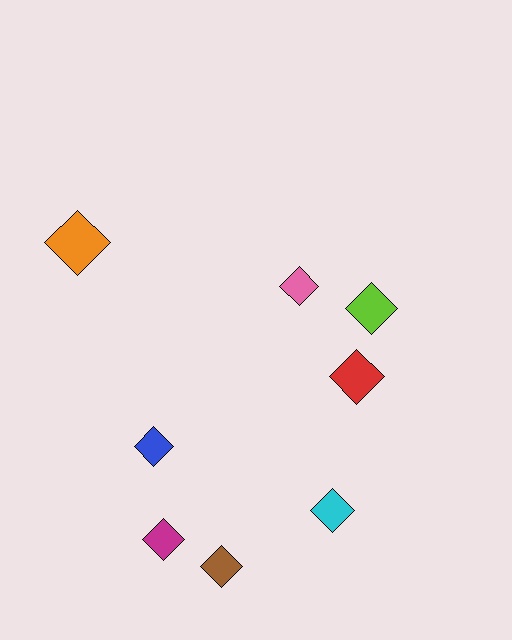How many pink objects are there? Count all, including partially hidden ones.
There is 1 pink object.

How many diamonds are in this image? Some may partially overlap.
There are 8 diamonds.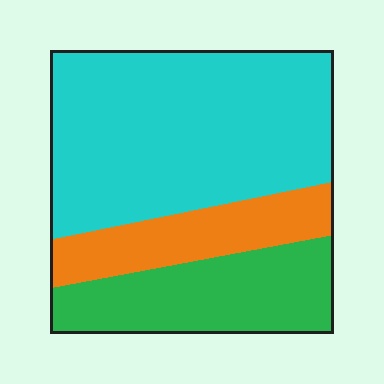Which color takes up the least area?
Orange, at roughly 20%.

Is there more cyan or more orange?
Cyan.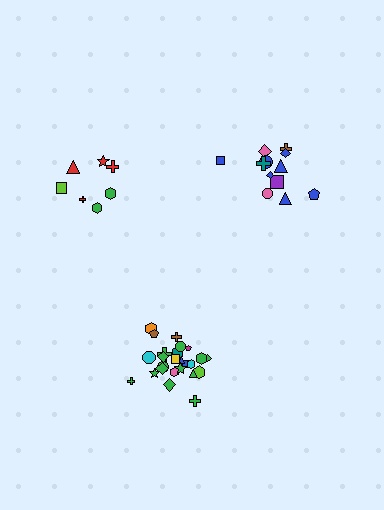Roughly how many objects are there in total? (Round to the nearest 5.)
Roughly 45 objects in total.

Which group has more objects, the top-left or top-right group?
The top-right group.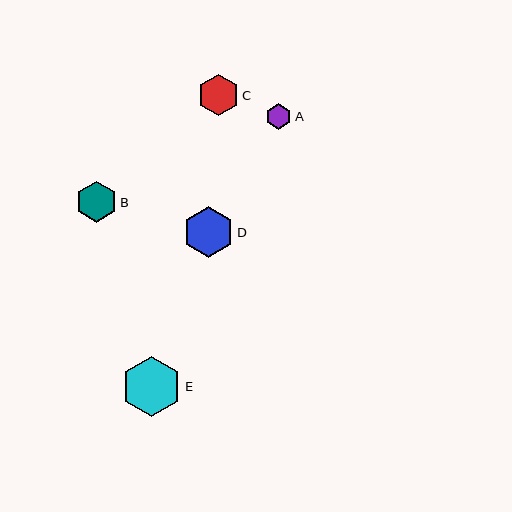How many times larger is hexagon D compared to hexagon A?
Hexagon D is approximately 2.0 times the size of hexagon A.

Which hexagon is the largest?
Hexagon E is the largest with a size of approximately 60 pixels.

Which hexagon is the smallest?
Hexagon A is the smallest with a size of approximately 25 pixels.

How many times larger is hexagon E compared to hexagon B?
Hexagon E is approximately 1.5 times the size of hexagon B.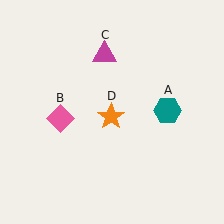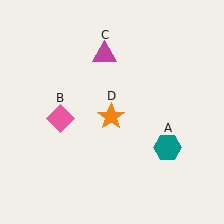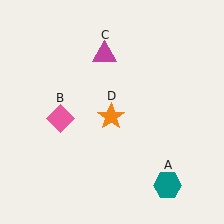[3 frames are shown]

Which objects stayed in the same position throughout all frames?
Pink diamond (object B) and magenta triangle (object C) and orange star (object D) remained stationary.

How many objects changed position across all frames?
1 object changed position: teal hexagon (object A).